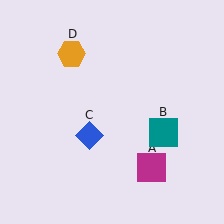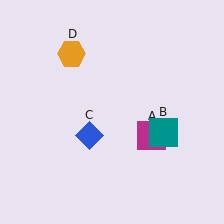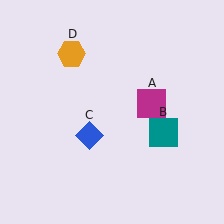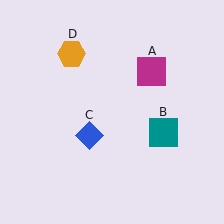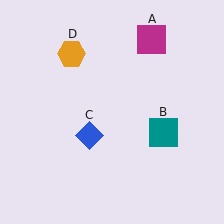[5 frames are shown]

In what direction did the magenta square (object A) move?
The magenta square (object A) moved up.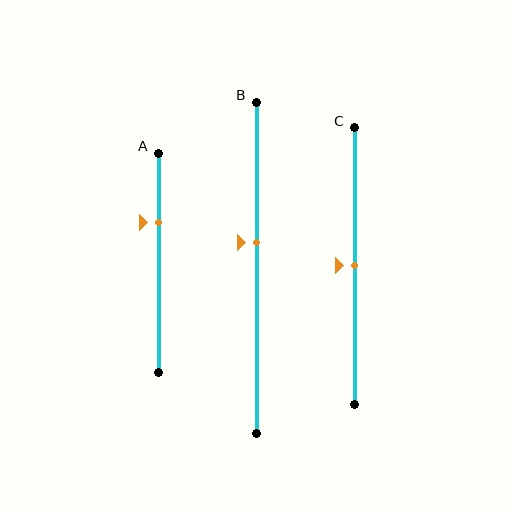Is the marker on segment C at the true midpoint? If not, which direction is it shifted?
Yes, the marker on segment C is at the true midpoint.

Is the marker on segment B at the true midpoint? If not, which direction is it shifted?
No, the marker on segment B is shifted upward by about 8% of the segment length.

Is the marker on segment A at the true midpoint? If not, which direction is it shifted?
No, the marker on segment A is shifted upward by about 19% of the segment length.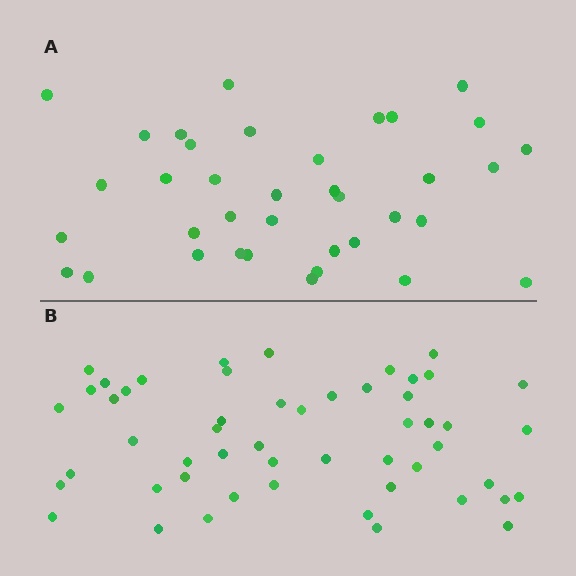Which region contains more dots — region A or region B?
Region B (the bottom region) has more dots.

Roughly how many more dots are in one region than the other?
Region B has approximately 15 more dots than region A.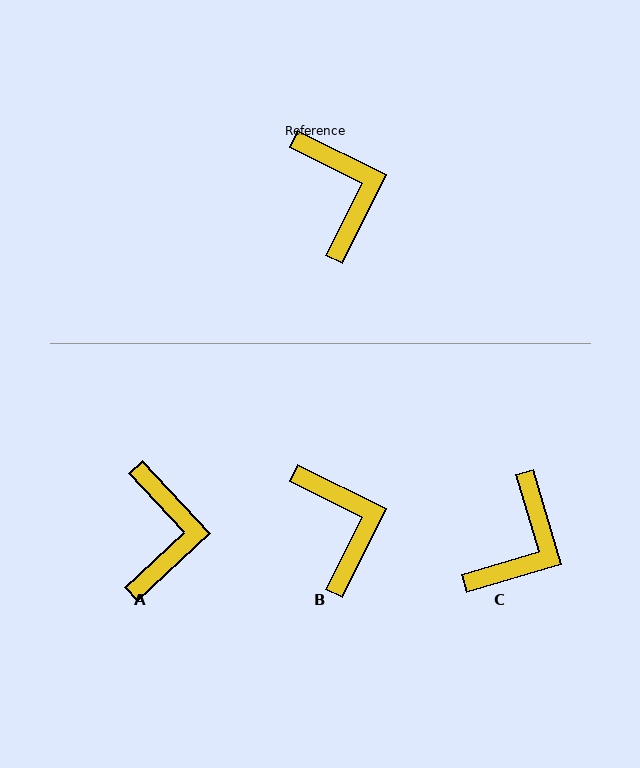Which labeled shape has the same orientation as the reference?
B.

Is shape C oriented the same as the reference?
No, it is off by about 47 degrees.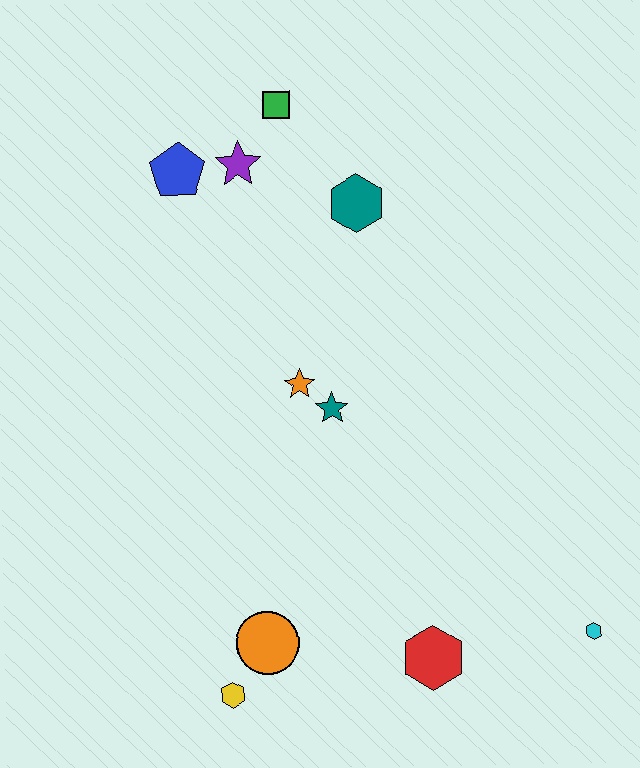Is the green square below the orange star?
No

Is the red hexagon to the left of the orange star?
No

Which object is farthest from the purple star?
The cyan hexagon is farthest from the purple star.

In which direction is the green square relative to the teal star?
The green square is above the teal star.